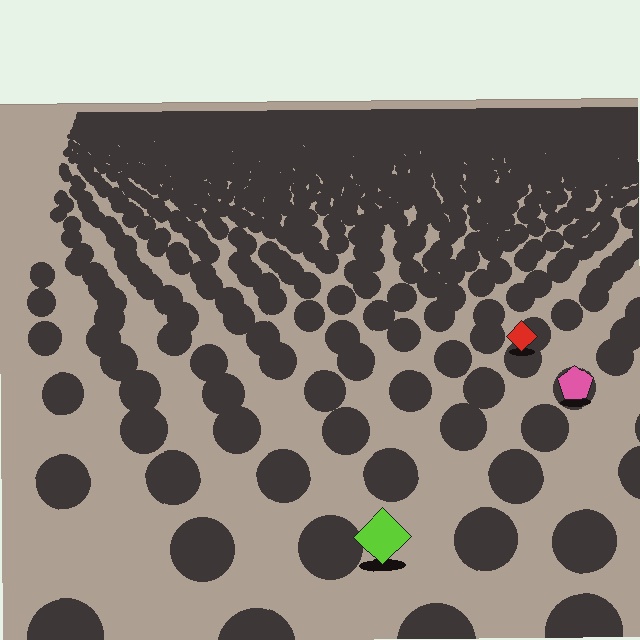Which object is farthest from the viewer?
The red diamond is farthest from the viewer. It appears smaller and the ground texture around it is denser.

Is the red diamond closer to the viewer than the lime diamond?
No. The lime diamond is closer — you can tell from the texture gradient: the ground texture is coarser near it.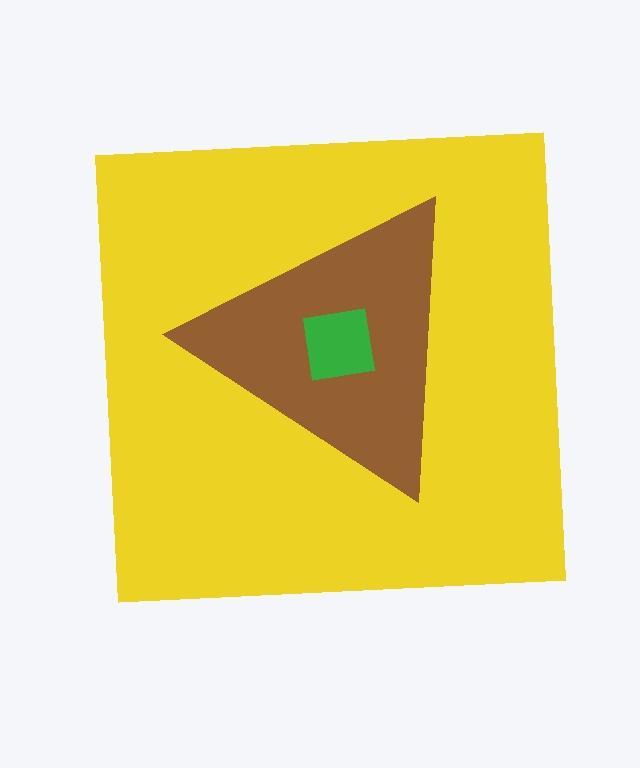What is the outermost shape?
The yellow square.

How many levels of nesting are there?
3.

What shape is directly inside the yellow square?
The brown triangle.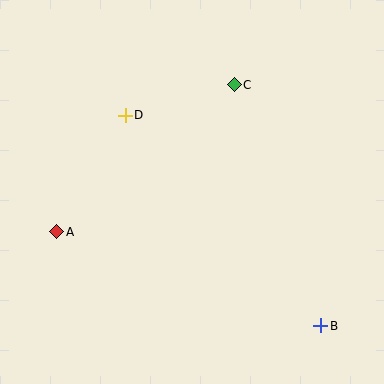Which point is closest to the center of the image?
Point D at (125, 115) is closest to the center.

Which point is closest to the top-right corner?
Point C is closest to the top-right corner.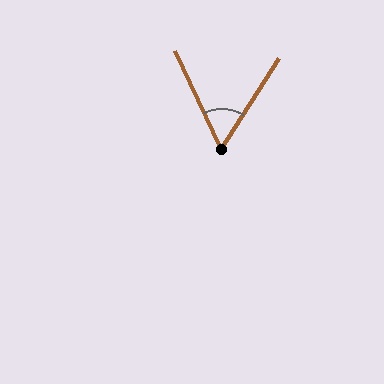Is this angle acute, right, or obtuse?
It is acute.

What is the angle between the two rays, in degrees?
Approximately 58 degrees.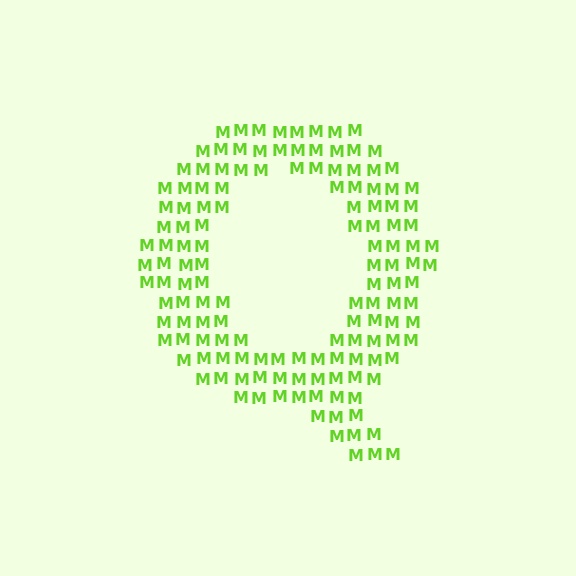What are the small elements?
The small elements are letter M's.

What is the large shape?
The large shape is the letter Q.